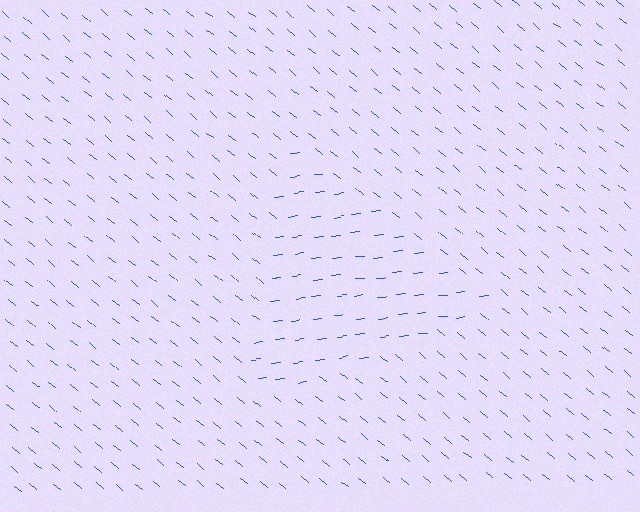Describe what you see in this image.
The image is filled with small blue line segments. A triangle region in the image has lines oriented differently from the surrounding lines, creating a visible texture boundary.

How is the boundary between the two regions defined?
The boundary is defined purely by a change in line orientation (approximately 45 degrees difference). All lines are the same color and thickness.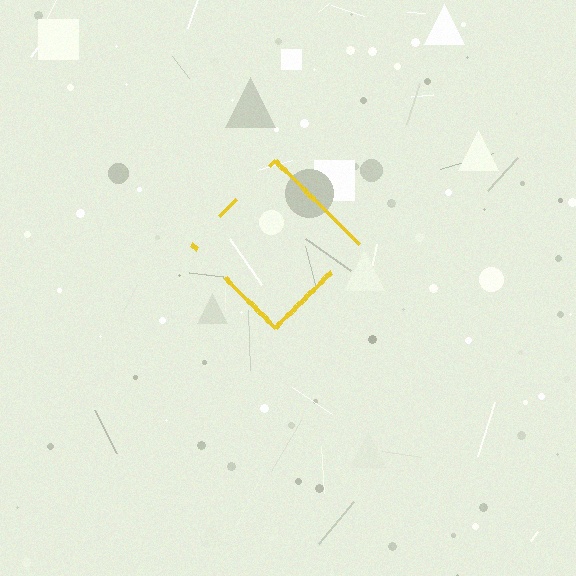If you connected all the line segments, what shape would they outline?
They would outline a diamond.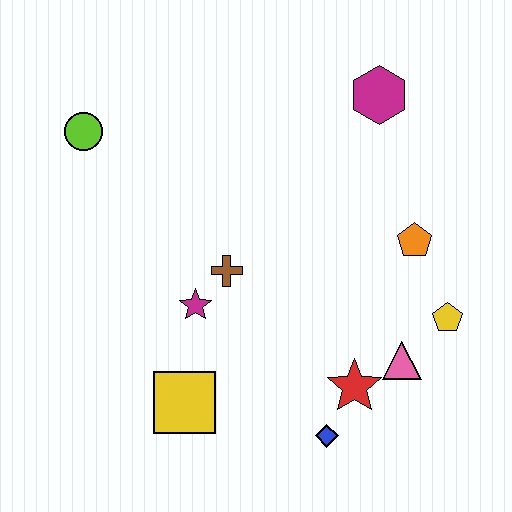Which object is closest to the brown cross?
The magenta star is closest to the brown cross.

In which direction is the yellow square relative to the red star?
The yellow square is to the left of the red star.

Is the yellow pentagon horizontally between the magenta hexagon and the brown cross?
No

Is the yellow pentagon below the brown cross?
Yes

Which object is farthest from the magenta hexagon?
The yellow square is farthest from the magenta hexagon.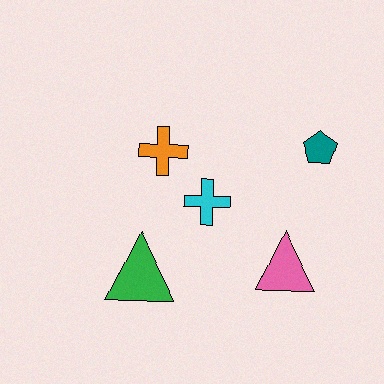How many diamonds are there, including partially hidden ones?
There are no diamonds.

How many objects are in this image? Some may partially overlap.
There are 5 objects.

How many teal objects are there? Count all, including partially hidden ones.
There is 1 teal object.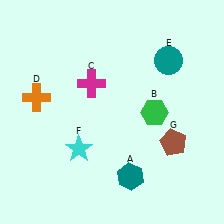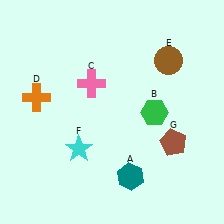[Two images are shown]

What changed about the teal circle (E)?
In Image 1, E is teal. In Image 2, it changed to brown.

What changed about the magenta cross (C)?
In Image 1, C is magenta. In Image 2, it changed to pink.